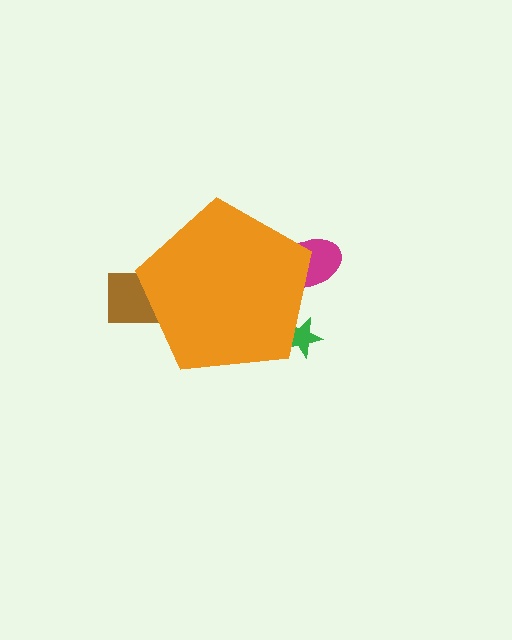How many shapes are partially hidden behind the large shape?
3 shapes are partially hidden.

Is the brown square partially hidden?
Yes, the brown square is partially hidden behind the orange pentagon.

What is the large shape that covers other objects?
An orange pentagon.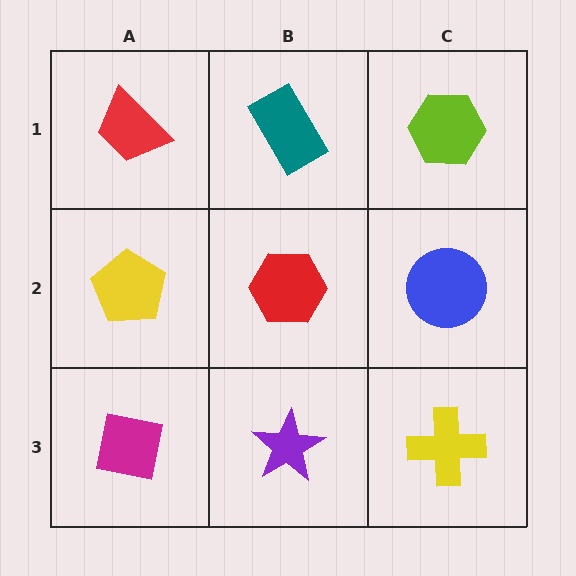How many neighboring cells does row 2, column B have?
4.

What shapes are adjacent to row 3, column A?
A yellow pentagon (row 2, column A), a purple star (row 3, column B).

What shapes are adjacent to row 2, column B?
A teal rectangle (row 1, column B), a purple star (row 3, column B), a yellow pentagon (row 2, column A), a blue circle (row 2, column C).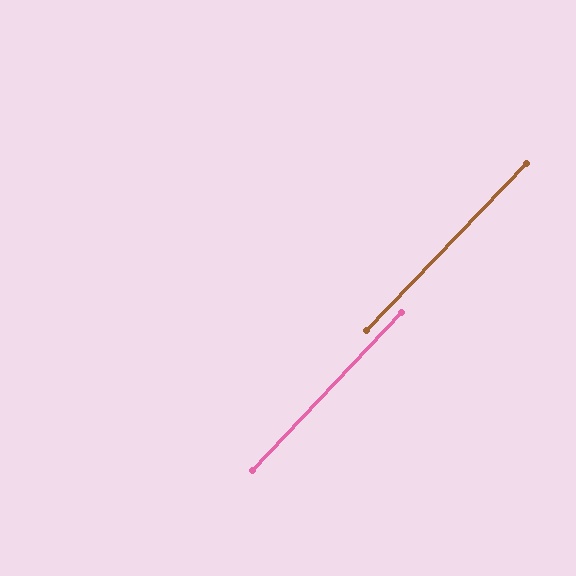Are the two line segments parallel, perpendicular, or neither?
Parallel — their directions differ by only 0.3°.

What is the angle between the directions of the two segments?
Approximately 0 degrees.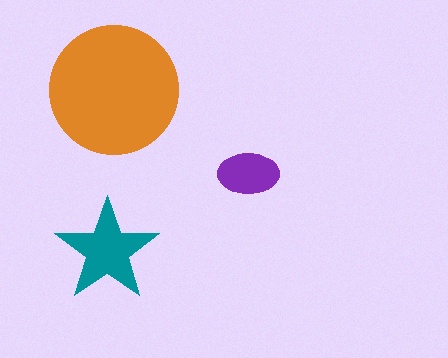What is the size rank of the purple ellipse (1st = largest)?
3rd.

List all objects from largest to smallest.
The orange circle, the teal star, the purple ellipse.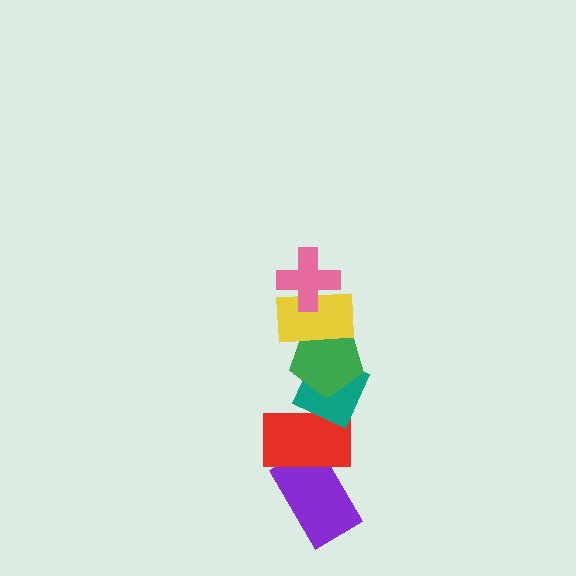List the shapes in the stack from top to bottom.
From top to bottom: the pink cross, the yellow rectangle, the green pentagon, the teal diamond, the red rectangle, the purple rectangle.